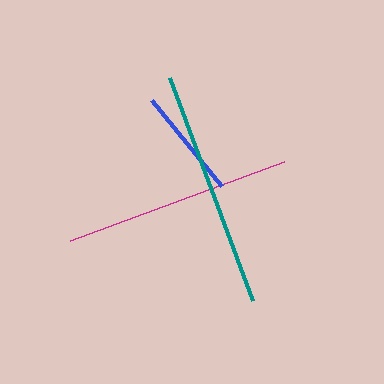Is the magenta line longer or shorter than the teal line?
The teal line is longer than the magenta line.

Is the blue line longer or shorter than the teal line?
The teal line is longer than the blue line.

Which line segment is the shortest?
The blue line is the shortest at approximately 111 pixels.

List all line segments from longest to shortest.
From longest to shortest: teal, magenta, blue.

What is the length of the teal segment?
The teal segment is approximately 239 pixels long.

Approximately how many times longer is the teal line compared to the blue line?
The teal line is approximately 2.1 times the length of the blue line.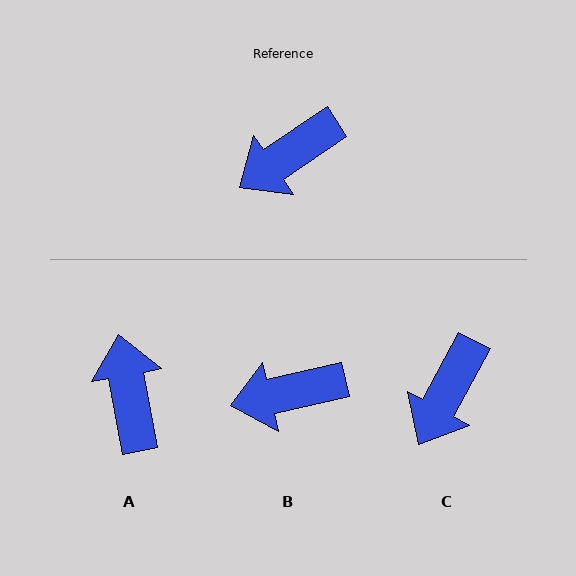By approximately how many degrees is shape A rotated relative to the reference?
Approximately 114 degrees clockwise.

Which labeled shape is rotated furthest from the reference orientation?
A, about 114 degrees away.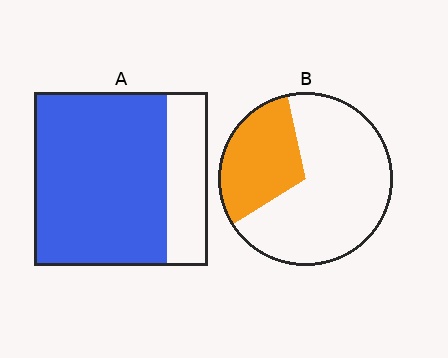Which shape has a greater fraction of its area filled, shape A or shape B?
Shape A.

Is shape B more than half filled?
No.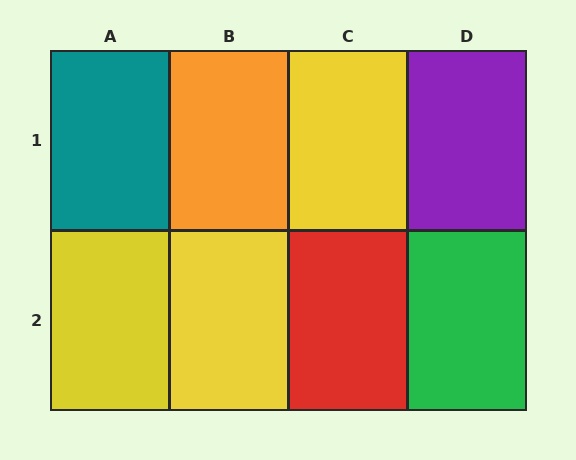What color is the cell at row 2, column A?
Yellow.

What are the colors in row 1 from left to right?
Teal, orange, yellow, purple.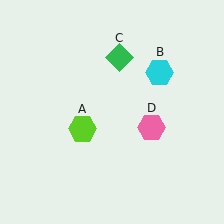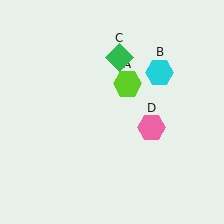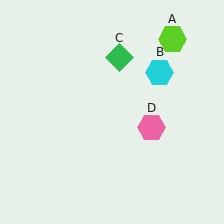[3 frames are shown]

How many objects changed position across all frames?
1 object changed position: lime hexagon (object A).